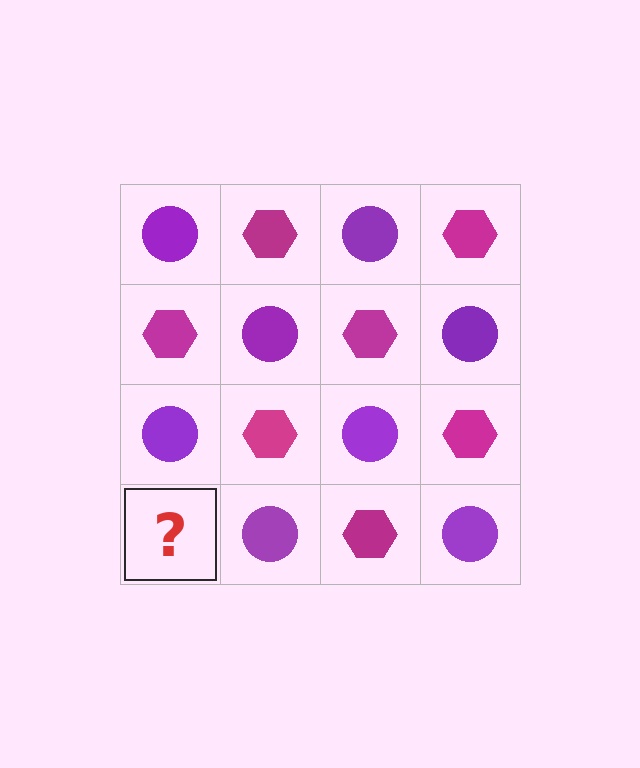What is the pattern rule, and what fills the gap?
The rule is that it alternates purple circle and magenta hexagon in a checkerboard pattern. The gap should be filled with a magenta hexagon.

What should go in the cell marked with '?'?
The missing cell should contain a magenta hexagon.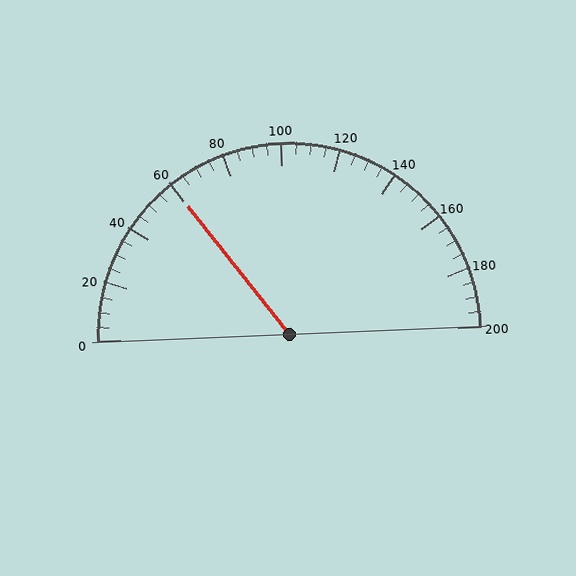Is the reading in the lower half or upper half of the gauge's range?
The reading is in the lower half of the range (0 to 200).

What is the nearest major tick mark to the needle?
The nearest major tick mark is 60.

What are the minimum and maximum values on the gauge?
The gauge ranges from 0 to 200.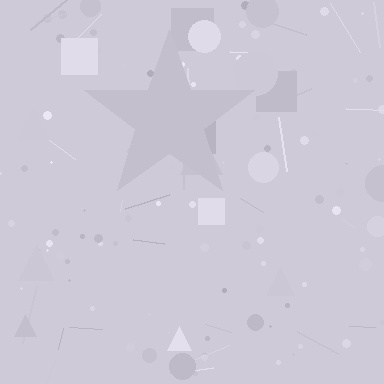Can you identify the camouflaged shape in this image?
The camouflaged shape is a star.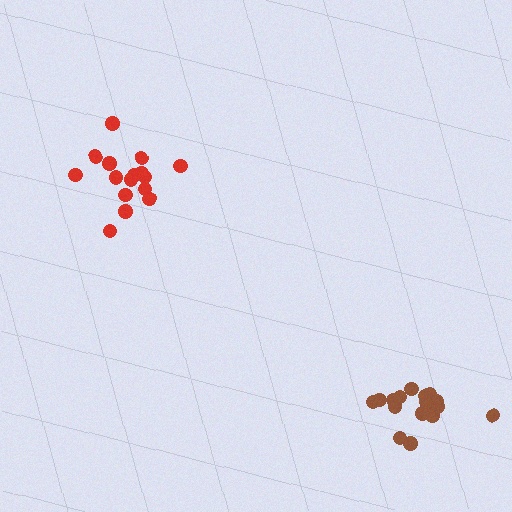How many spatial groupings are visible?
There are 2 spatial groupings.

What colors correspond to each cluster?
The clusters are colored: red, brown.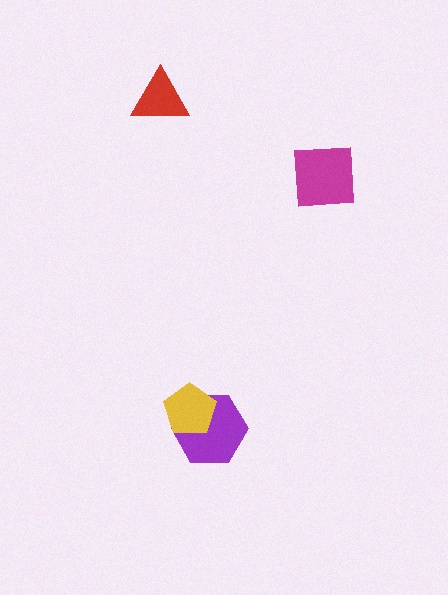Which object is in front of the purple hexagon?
The yellow pentagon is in front of the purple hexagon.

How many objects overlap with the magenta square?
0 objects overlap with the magenta square.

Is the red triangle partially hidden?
No, no other shape covers it.